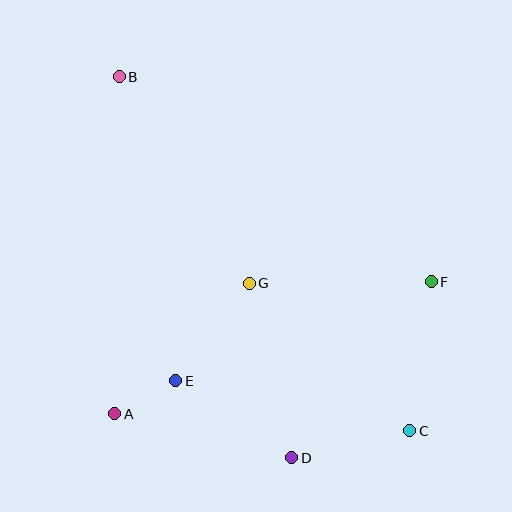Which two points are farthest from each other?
Points B and C are farthest from each other.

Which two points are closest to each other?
Points A and E are closest to each other.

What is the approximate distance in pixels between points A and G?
The distance between A and G is approximately 187 pixels.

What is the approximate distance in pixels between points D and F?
The distance between D and F is approximately 225 pixels.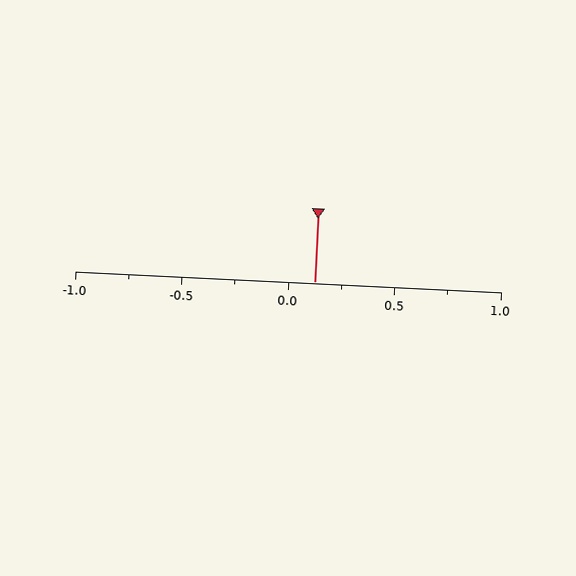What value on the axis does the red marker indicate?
The marker indicates approximately 0.12.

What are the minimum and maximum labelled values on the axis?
The axis runs from -1.0 to 1.0.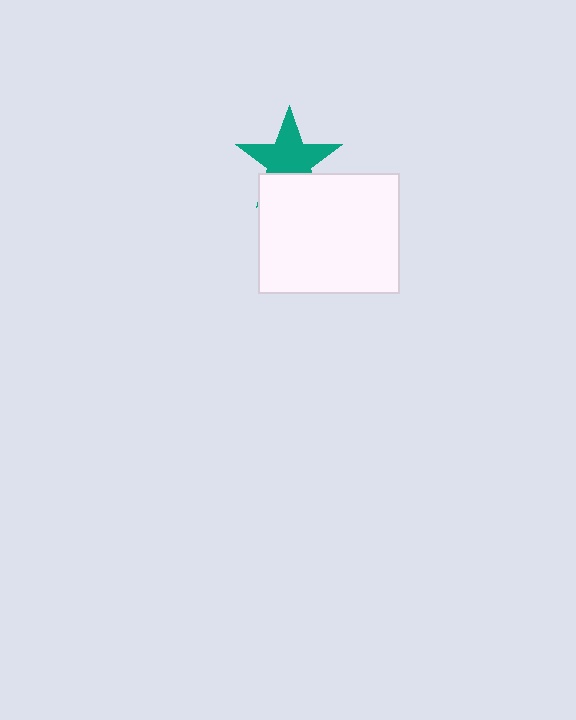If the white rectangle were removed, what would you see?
You would see the complete teal star.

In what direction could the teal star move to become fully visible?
The teal star could move up. That would shift it out from behind the white rectangle entirely.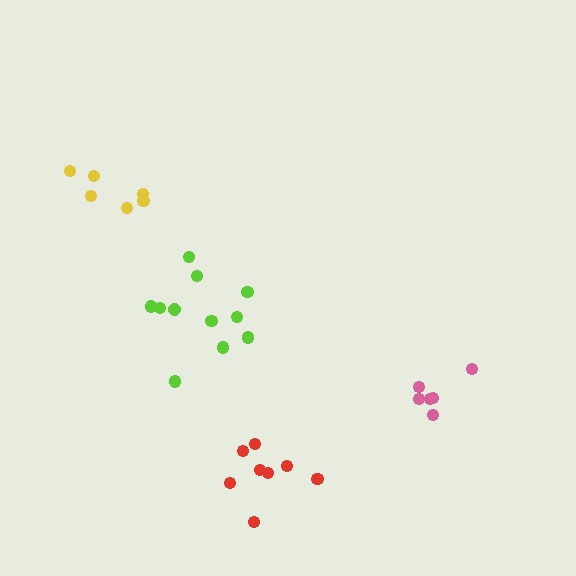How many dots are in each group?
Group 1: 6 dots, Group 2: 6 dots, Group 3: 8 dots, Group 4: 11 dots (31 total).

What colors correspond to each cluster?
The clusters are colored: yellow, pink, red, lime.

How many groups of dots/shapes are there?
There are 4 groups.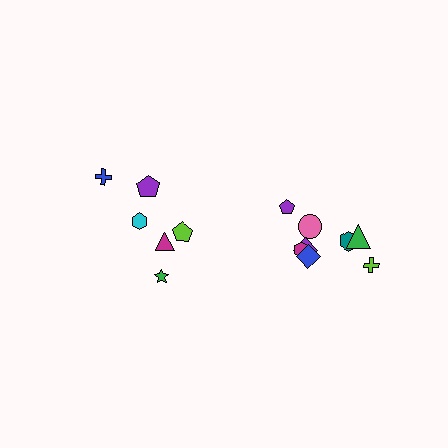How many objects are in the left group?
There are 6 objects.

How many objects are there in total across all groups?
There are 14 objects.